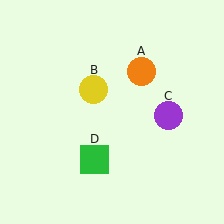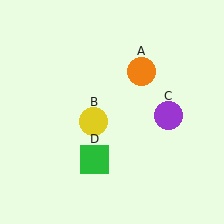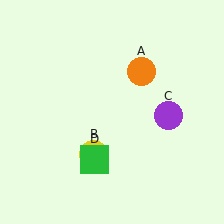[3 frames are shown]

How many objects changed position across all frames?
1 object changed position: yellow circle (object B).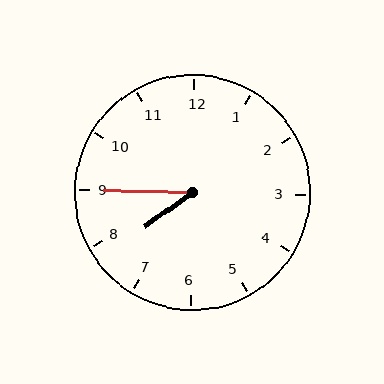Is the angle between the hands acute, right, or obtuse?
It is acute.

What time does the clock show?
7:45.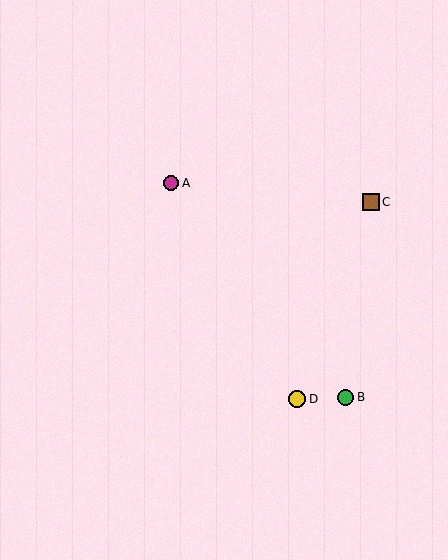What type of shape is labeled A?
Shape A is a magenta circle.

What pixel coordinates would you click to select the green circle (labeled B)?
Click at (346, 397) to select the green circle B.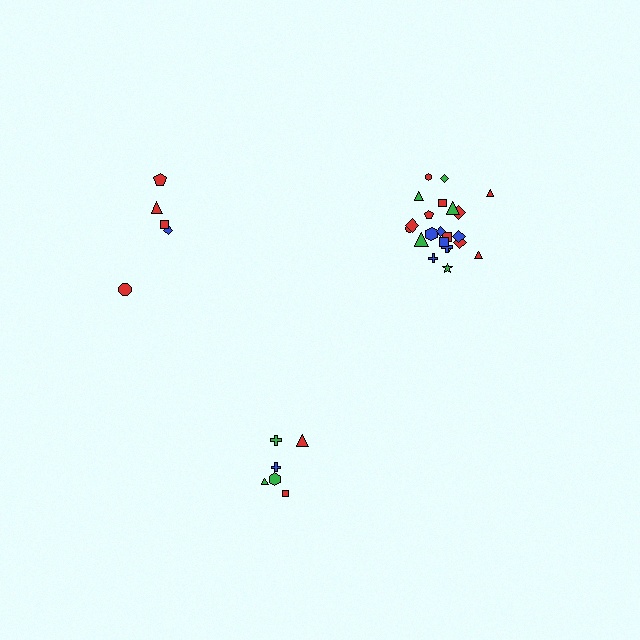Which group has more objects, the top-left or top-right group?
The top-right group.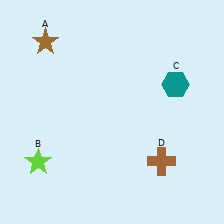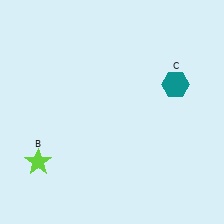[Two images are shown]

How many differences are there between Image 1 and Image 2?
There are 2 differences between the two images.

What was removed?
The brown star (A), the brown cross (D) were removed in Image 2.